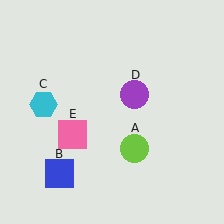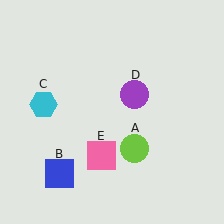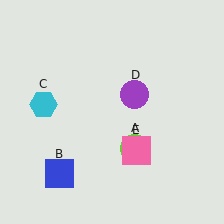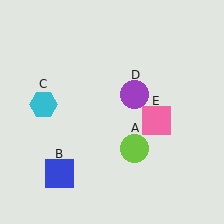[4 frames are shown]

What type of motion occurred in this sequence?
The pink square (object E) rotated counterclockwise around the center of the scene.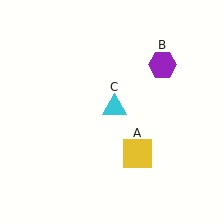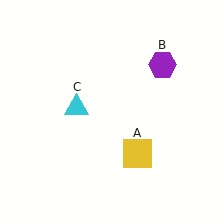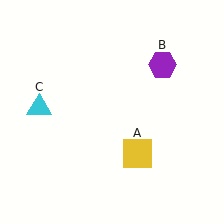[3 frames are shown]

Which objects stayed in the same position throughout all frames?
Yellow square (object A) and purple hexagon (object B) remained stationary.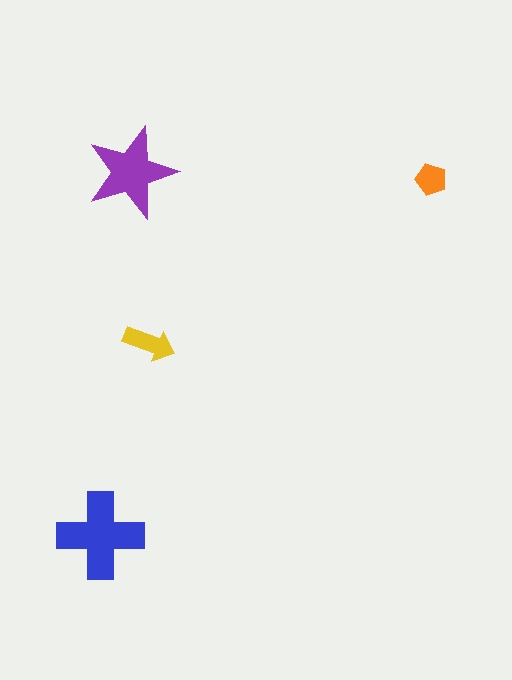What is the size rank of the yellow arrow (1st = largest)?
3rd.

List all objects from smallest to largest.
The orange pentagon, the yellow arrow, the purple star, the blue cross.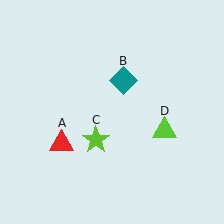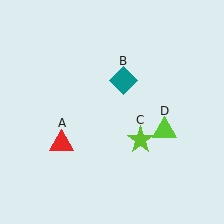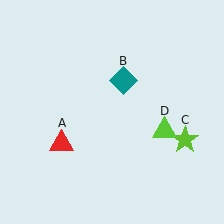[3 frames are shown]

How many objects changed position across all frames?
1 object changed position: lime star (object C).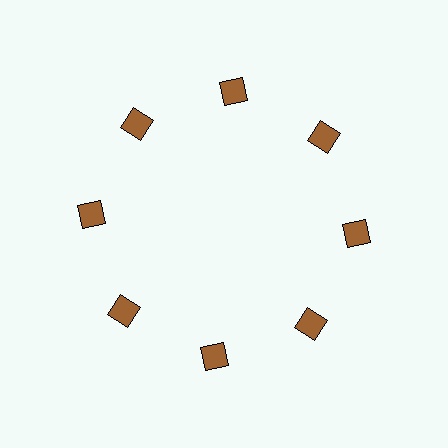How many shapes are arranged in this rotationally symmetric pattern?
There are 8 shapes, arranged in 8 groups of 1.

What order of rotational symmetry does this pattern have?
This pattern has 8-fold rotational symmetry.